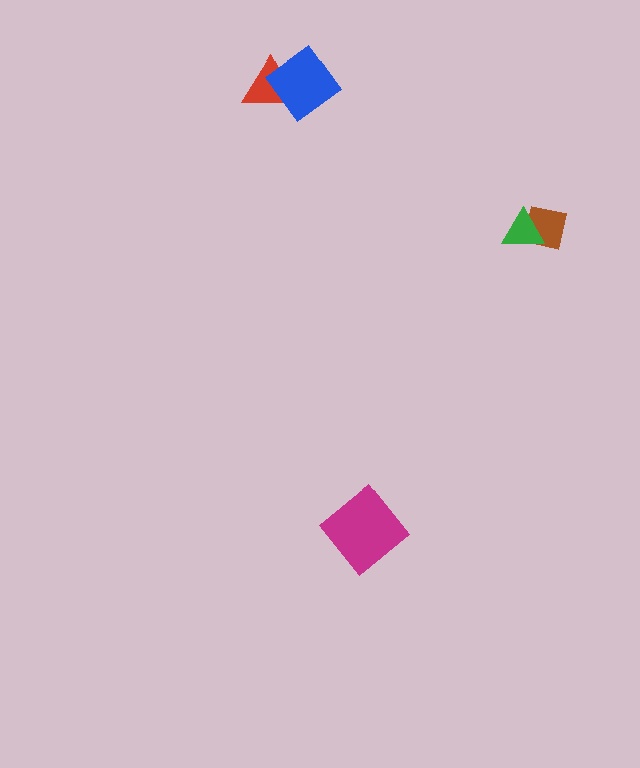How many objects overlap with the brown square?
1 object overlaps with the brown square.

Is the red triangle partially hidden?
Yes, it is partially covered by another shape.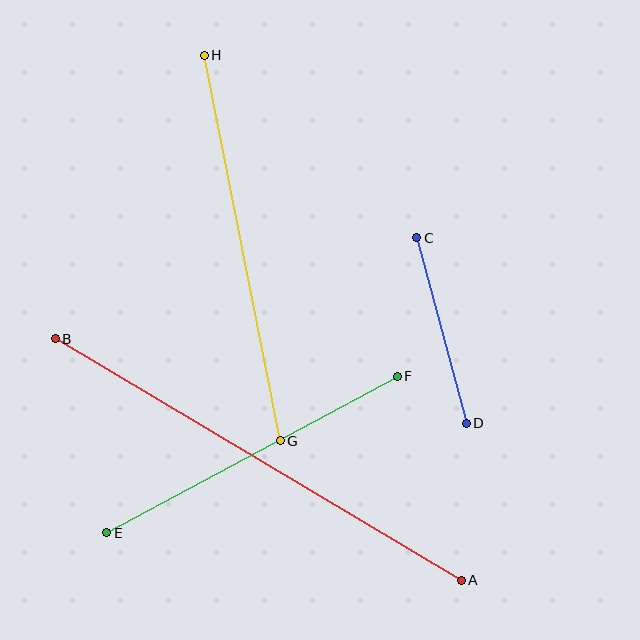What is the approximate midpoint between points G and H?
The midpoint is at approximately (242, 248) pixels.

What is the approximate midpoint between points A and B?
The midpoint is at approximately (258, 459) pixels.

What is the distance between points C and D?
The distance is approximately 192 pixels.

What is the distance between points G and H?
The distance is approximately 393 pixels.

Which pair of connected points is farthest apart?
Points A and B are farthest apart.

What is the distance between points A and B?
The distance is approximately 472 pixels.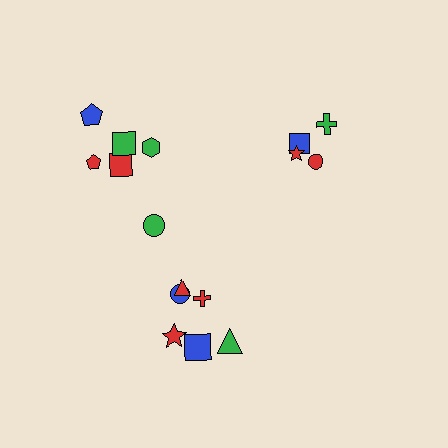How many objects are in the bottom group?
There are 6 objects.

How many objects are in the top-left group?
There are 6 objects.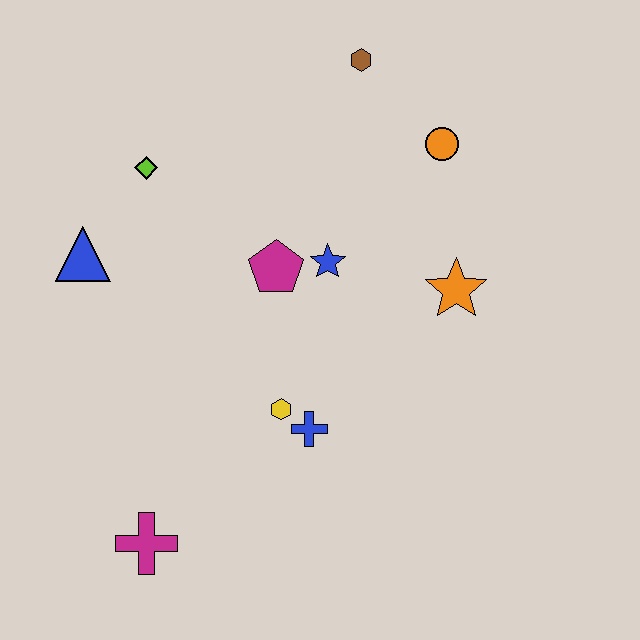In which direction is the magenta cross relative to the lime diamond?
The magenta cross is below the lime diamond.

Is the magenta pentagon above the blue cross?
Yes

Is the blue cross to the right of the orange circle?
No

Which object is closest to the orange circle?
The brown hexagon is closest to the orange circle.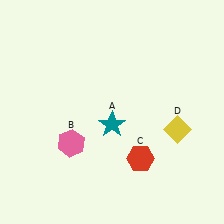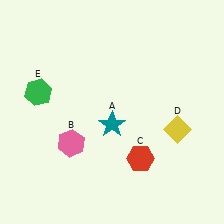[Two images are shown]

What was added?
A green hexagon (E) was added in Image 2.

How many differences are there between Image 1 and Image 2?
There is 1 difference between the two images.